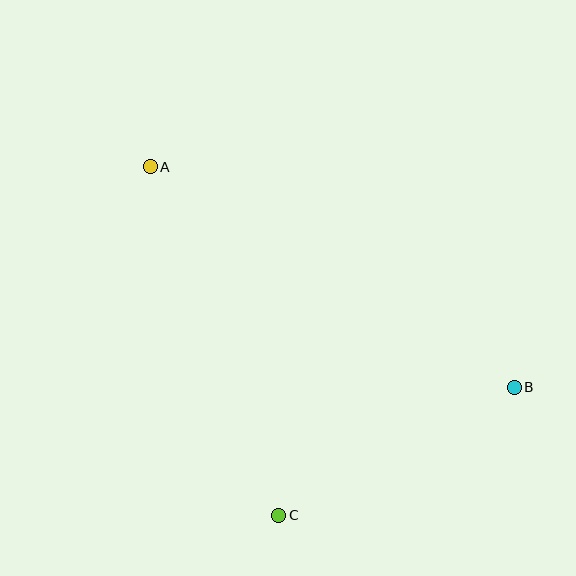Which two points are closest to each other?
Points B and C are closest to each other.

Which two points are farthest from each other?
Points A and B are farthest from each other.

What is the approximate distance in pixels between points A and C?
The distance between A and C is approximately 372 pixels.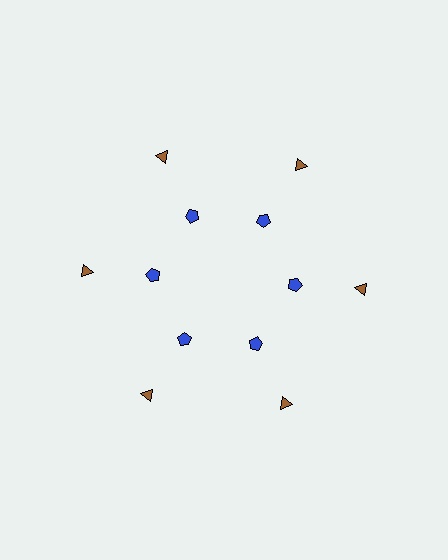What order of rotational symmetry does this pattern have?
This pattern has 6-fold rotational symmetry.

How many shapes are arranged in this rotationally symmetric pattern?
There are 12 shapes, arranged in 6 groups of 2.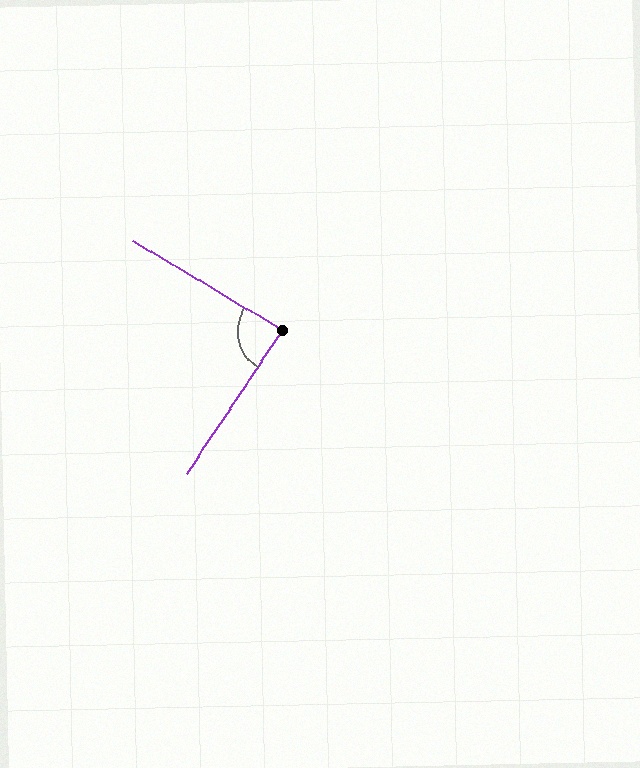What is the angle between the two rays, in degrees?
Approximately 87 degrees.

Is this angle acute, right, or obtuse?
It is approximately a right angle.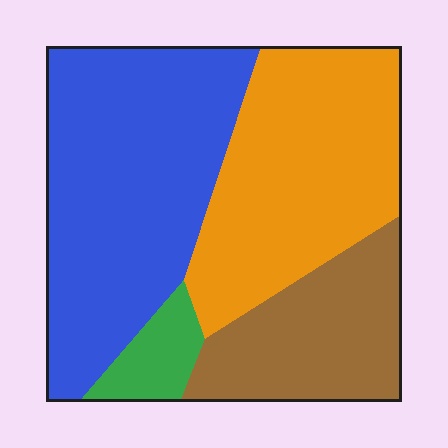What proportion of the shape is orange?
Orange takes up about one third (1/3) of the shape.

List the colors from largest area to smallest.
From largest to smallest: blue, orange, brown, green.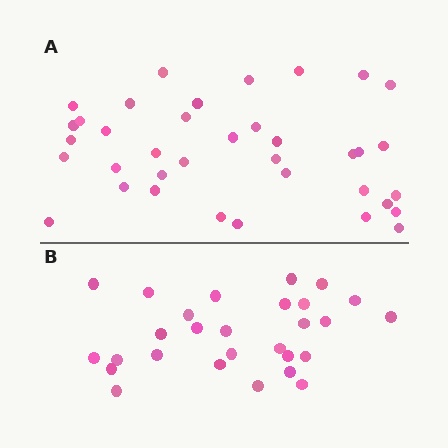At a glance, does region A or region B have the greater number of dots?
Region A (the top region) has more dots.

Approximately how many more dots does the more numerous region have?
Region A has roughly 8 or so more dots than region B.